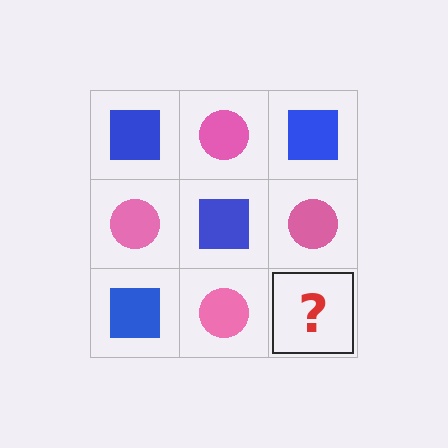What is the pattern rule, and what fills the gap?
The rule is that it alternates blue square and pink circle in a checkerboard pattern. The gap should be filled with a blue square.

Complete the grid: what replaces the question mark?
The question mark should be replaced with a blue square.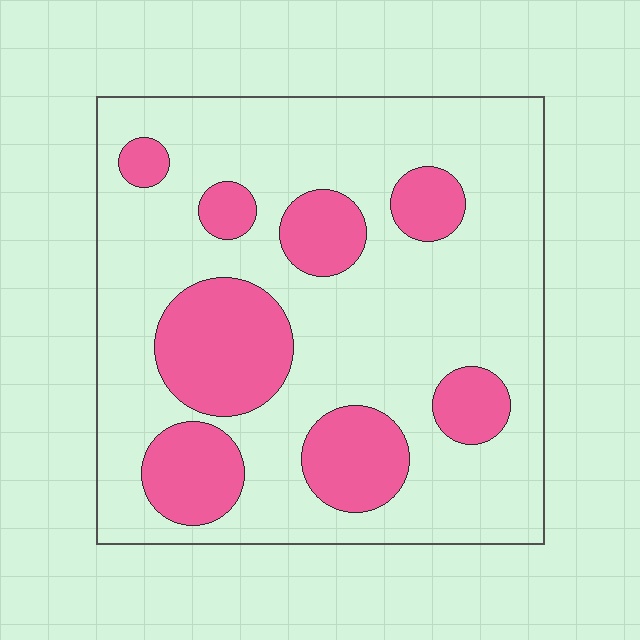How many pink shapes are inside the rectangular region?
8.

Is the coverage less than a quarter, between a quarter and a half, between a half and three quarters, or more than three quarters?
Between a quarter and a half.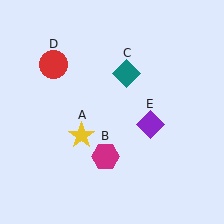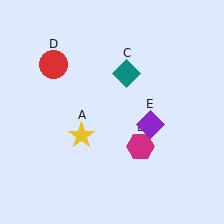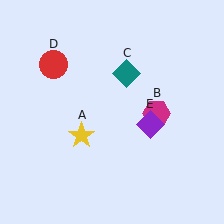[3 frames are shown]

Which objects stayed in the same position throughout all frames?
Yellow star (object A) and teal diamond (object C) and red circle (object D) and purple diamond (object E) remained stationary.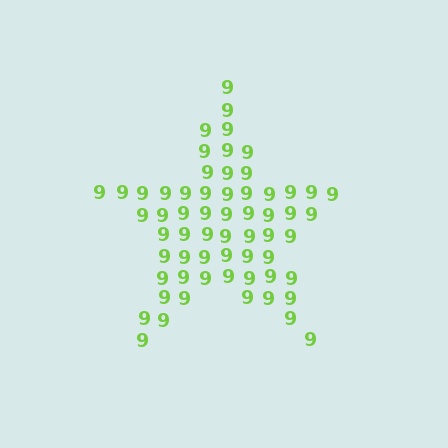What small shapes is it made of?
It is made of small digit 9's.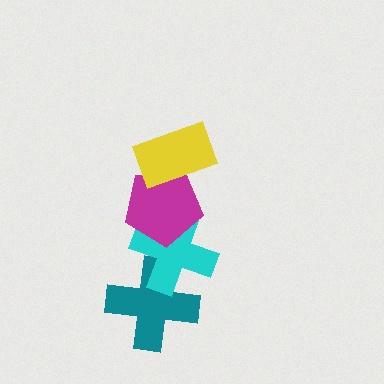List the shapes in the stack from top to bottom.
From top to bottom: the yellow rectangle, the magenta pentagon, the cyan cross, the teal cross.